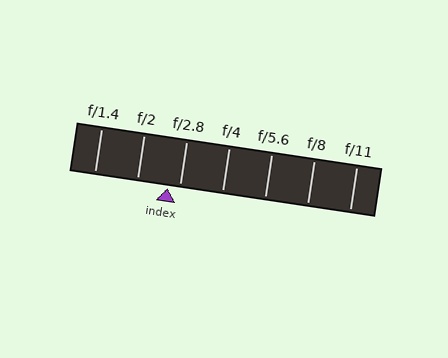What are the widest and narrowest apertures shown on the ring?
The widest aperture shown is f/1.4 and the narrowest is f/11.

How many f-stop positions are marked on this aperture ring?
There are 7 f-stop positions marked.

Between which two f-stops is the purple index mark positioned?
The index mark is between f/2 and f/2.8.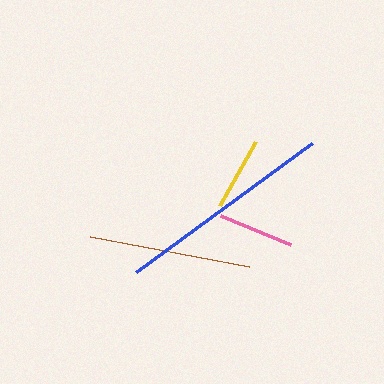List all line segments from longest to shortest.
From longest to shortest: blue, brown, pink, yellow.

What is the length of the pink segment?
The pink segment is approximately 76 pixels long.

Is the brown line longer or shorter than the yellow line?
The brown line is longer than the yellow line.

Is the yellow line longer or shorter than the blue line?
The blue line is longer than the yellow line.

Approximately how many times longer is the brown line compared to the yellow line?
The brown line is approximately 2.2 times the length of the yellow line.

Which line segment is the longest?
The blue line is the longest at approximately 218 pixels.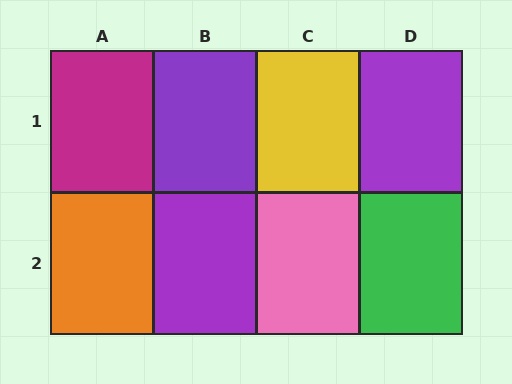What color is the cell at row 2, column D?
Green.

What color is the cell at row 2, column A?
Orange.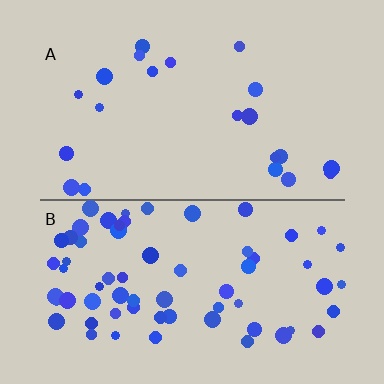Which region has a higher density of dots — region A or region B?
B (the bottom).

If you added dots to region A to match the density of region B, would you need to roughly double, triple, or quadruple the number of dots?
Approximately triple.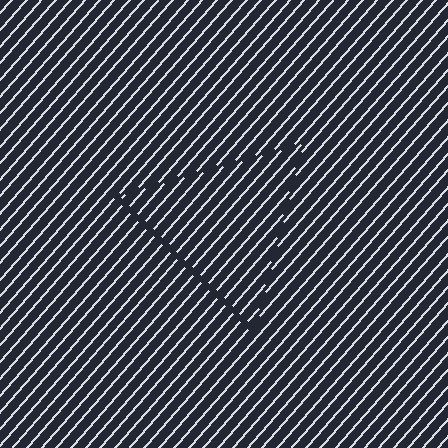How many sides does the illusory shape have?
3 sides — the line-ends trace a triangle.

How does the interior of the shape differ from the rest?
The interior of the shape contains the same grating, shifted by half a period — the contour is defined by the phase discontinuity where line-ends from the inner and outer gratings abut.